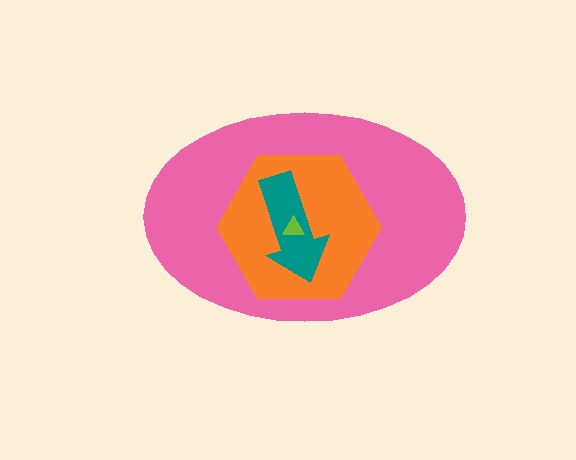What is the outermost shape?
The pink ellipse.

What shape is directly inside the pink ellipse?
The orange hexagon.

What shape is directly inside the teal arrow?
The lime triangle.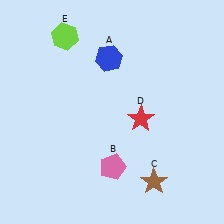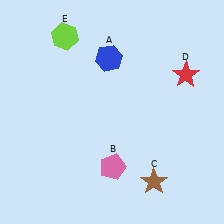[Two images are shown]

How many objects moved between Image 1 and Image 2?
1 object moved between the two images.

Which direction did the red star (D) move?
The red star (D) moved right.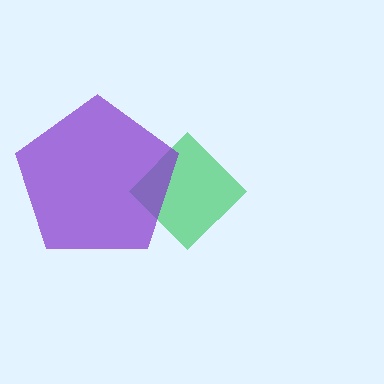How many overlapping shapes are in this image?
There are 2 overlapping shapes in the image.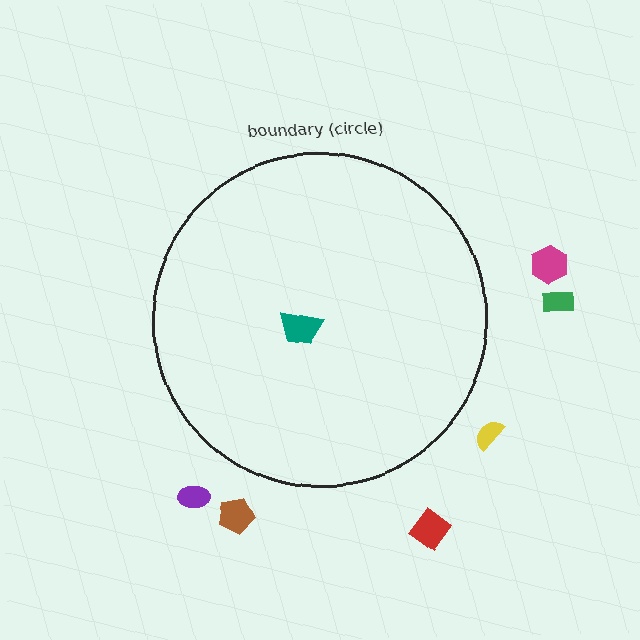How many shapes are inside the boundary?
1 inside, 6 outside.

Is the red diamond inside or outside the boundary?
Outside.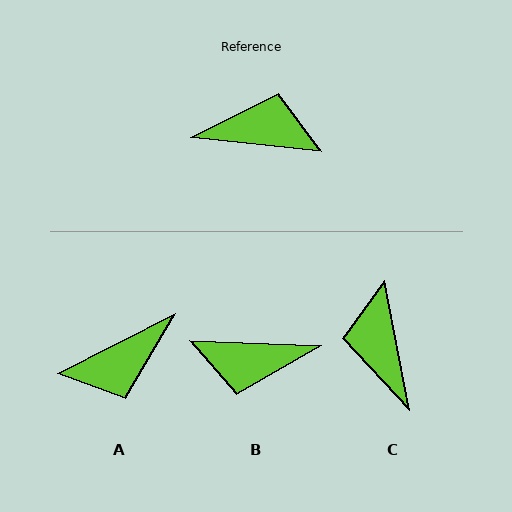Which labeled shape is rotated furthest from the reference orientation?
B, about 176 degrees away.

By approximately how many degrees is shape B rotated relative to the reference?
Approximately 176 degrees clockwise.